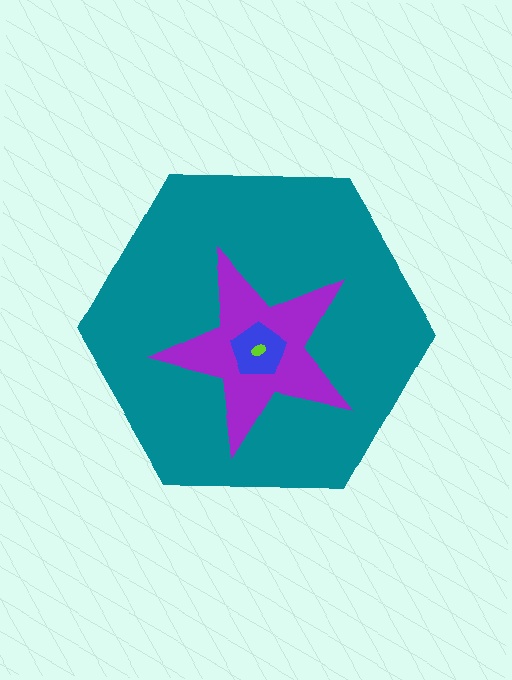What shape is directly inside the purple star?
The blue pentagon.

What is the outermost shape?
The teal hexagon.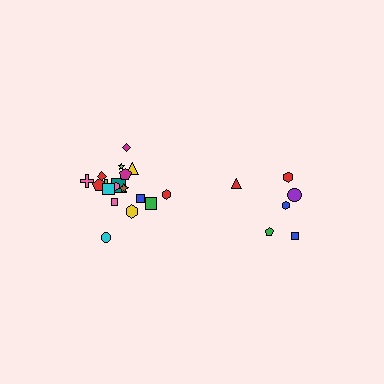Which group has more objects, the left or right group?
The left group.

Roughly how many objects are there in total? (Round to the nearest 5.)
Roughly 25 objects in total.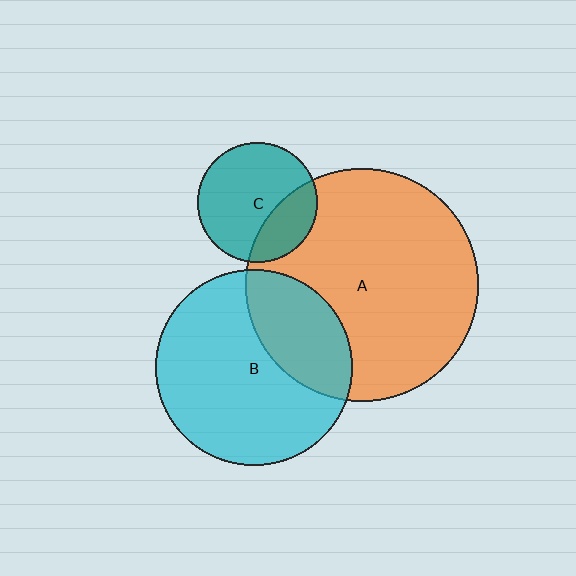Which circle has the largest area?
Circle A (orange).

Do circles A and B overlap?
Yes.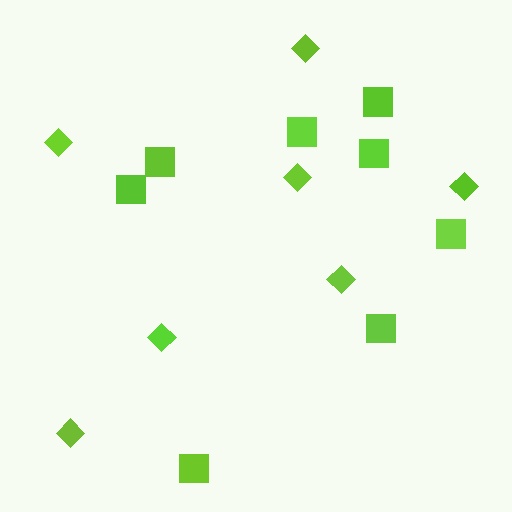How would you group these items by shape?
There are 2 groups: one group of squares (8) and one group of diamonds (7).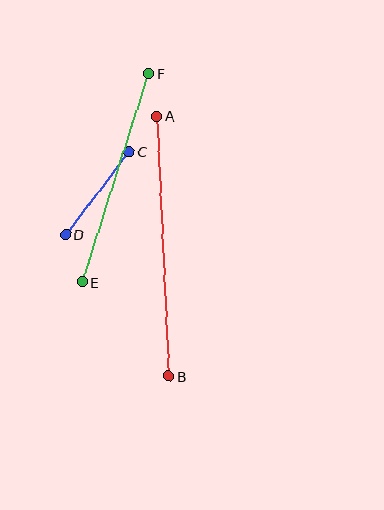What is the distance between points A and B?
The distance is approximately 260 pixels.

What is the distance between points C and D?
The distance is approximately 105 pixels.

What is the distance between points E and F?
The distance is approximately 219 pixels.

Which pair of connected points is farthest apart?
Points A and B are farthest apart.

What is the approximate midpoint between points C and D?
The midpoint is at approximately (98, 193) pixels.